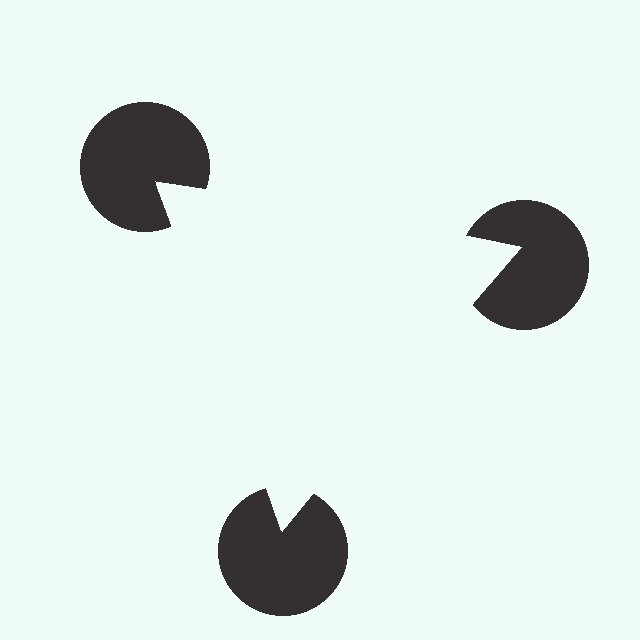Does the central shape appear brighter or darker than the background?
It typically appears slightly brighter than the background, even though no actual brightness change is drawn.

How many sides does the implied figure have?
3 sides.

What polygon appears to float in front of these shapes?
An illusory triangle — its edges are inferred from the aligned wedge cuts in the pac-man discs, not physically drawn.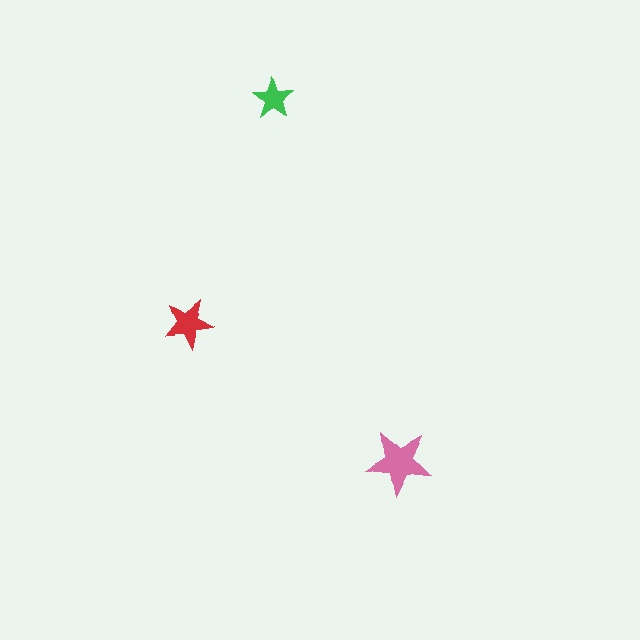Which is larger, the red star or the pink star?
The pink one.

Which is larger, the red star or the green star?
The red one.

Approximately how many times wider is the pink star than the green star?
About 1.5 times wider.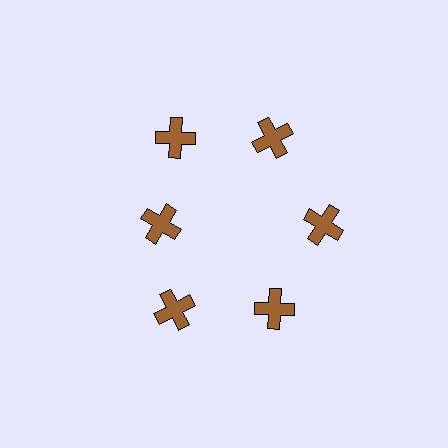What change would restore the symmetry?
The symmetry would be restored by moving it outward, back onto the ring so that all 6 crosses sit at equal angles and equal distance from the center.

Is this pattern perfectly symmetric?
No. The 6 brown crosses are arranged in a ring, but one element near the 9 o'clock position is pulled inward toward the center, breaking the 6-fold rotational symmetry.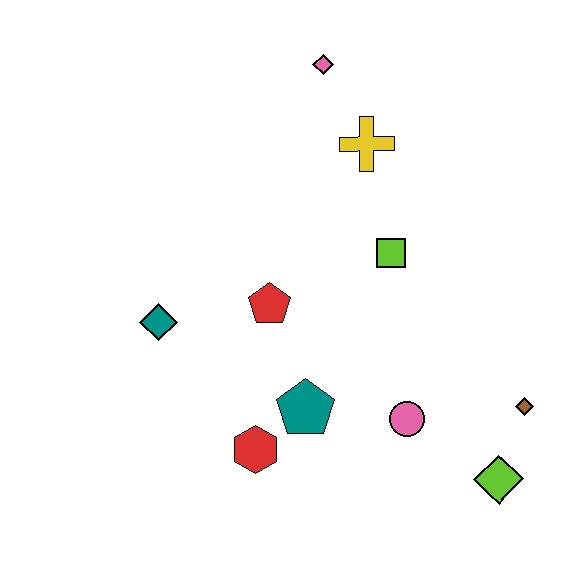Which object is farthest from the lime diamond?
The pink diamond is farthest from the lime diamond.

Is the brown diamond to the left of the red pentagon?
No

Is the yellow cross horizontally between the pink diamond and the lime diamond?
Yes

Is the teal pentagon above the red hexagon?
Yes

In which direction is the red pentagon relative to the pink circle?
The red pentagon is to the left of the pink circle.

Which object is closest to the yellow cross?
The pink diamond is closest to the yellow cross.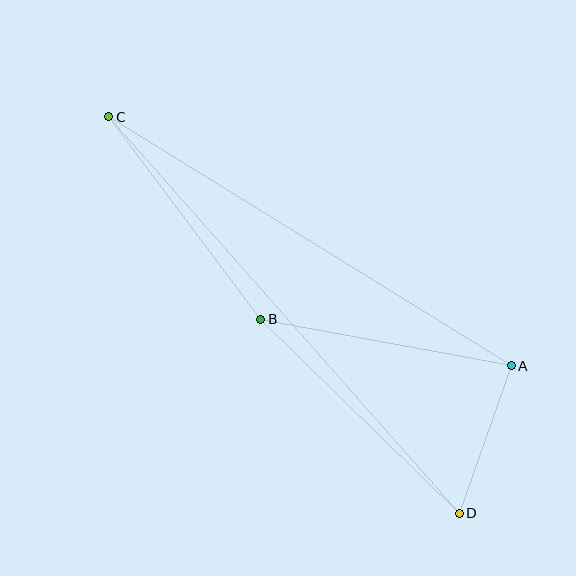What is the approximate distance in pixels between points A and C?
The distance between A and C is approximately 473 pixels.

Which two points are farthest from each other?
Points C and D are farthest from each other.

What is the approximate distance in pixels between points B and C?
The distance between B and C is approximately 254 pixels.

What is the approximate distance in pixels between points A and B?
The distance between A and B is approximately 254 pixels.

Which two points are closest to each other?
Points A and D are closest to each other.